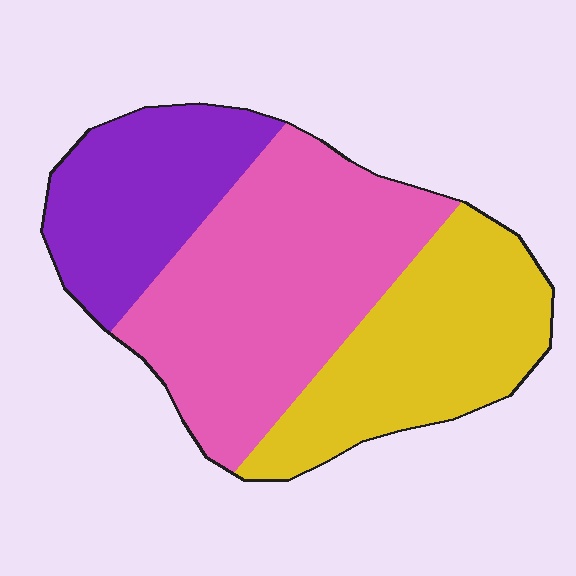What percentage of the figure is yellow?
Yellow covers roughly 30% of the figure.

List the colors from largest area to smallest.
From largest to smallest: pink, yellow, purple.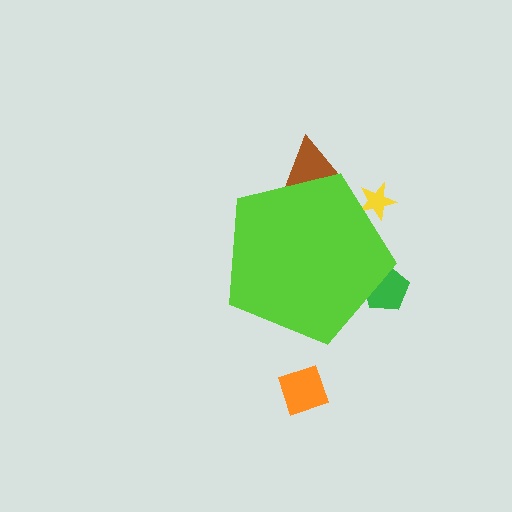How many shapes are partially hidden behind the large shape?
3 shapes are partially hidden.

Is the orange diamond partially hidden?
No, the orange diamond is fully visible.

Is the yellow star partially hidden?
Yes, the yellow star is partially hidden behind the lime pentagon.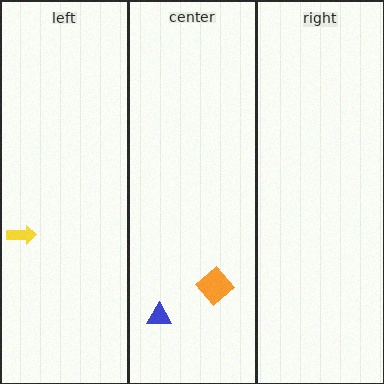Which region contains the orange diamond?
The center region.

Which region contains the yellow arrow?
The left region.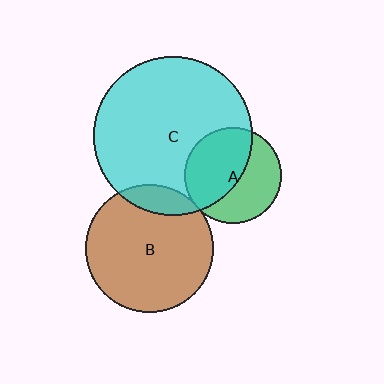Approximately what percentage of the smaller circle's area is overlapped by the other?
Approximately 55%.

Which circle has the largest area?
Circle C (cyan).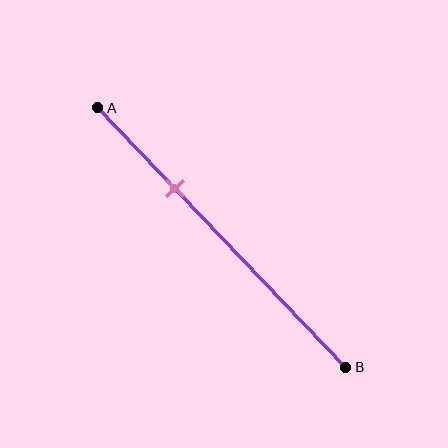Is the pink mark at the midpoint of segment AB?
No, the mark is at about 30% from A, not at the 50% midpoint.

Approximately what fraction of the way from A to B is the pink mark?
The pink mark is approximately 30% of the way from A to B.